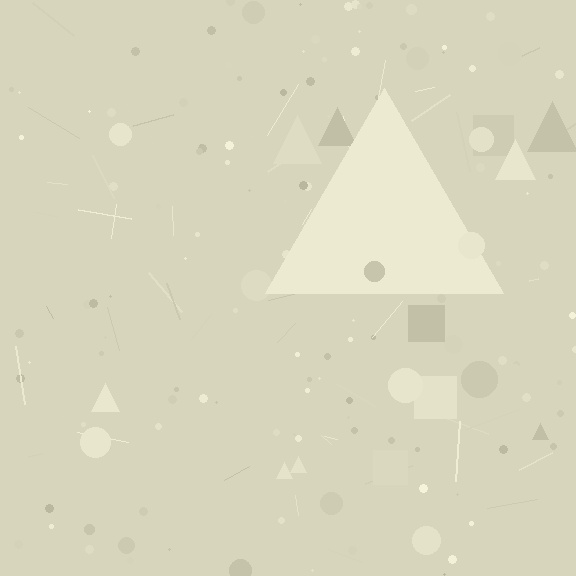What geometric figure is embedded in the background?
A triangle is embedded in the background.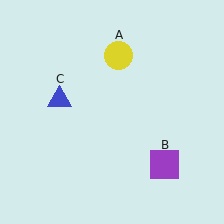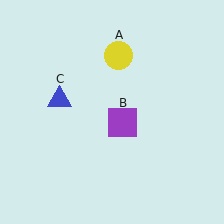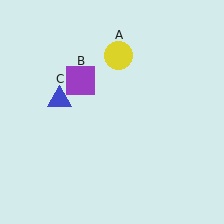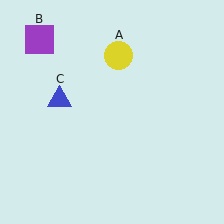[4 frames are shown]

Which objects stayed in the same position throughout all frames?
Yellow circle (object A) and blue triangle (object C) remained stationary.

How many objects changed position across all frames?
1 object changed position: purple square (object B).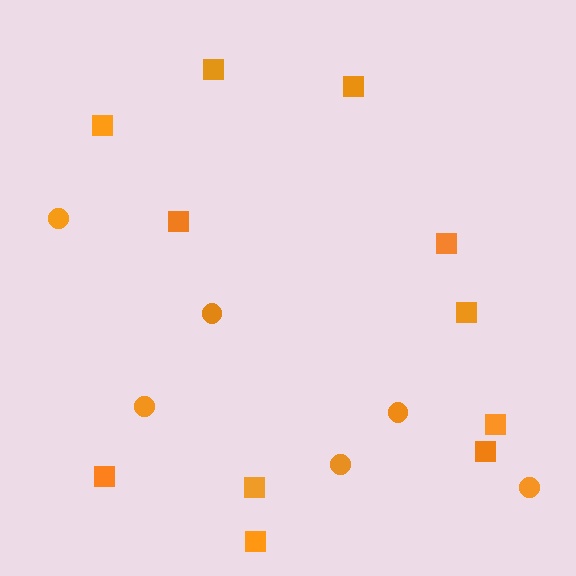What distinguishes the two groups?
There are 2 groups: one group of circles (6) and one group of squares (11).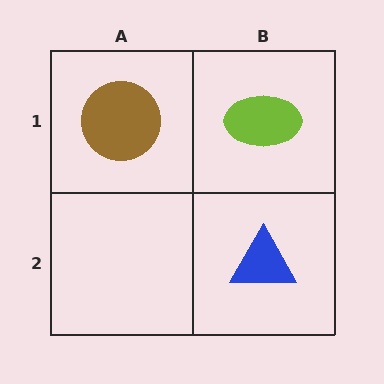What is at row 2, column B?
A blue triangle.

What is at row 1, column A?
A brown circle.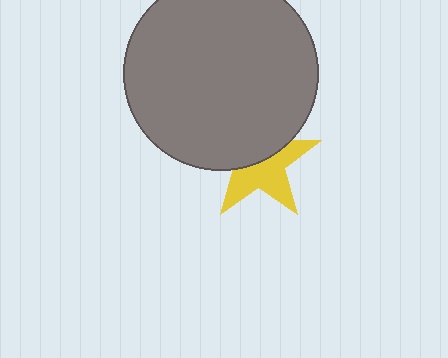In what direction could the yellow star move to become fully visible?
The yellow star could move down. That would shift it out from behind the gray circle entirely.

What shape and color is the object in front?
The object in front is a gray circle.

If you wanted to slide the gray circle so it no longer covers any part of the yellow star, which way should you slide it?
Slide it up — that is the most direct way to separate the two shapes.